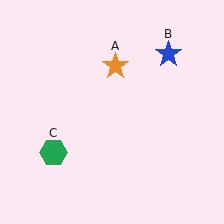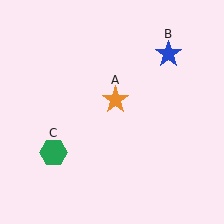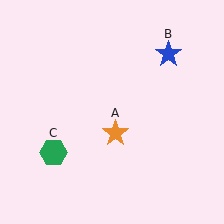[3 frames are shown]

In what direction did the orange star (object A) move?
The orange star (object A) moved down.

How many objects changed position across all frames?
1 object changed position: orange star (object A).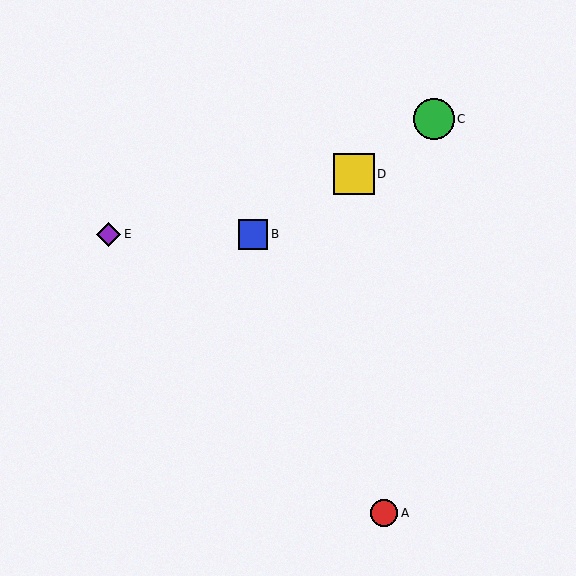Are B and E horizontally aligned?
Yes, both are at y≈234.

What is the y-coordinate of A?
Object A is at y≈513.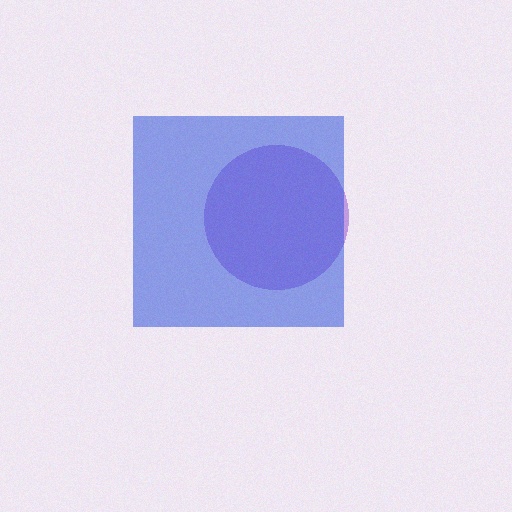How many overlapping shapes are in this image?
There are 2 overlapping shapes in the image.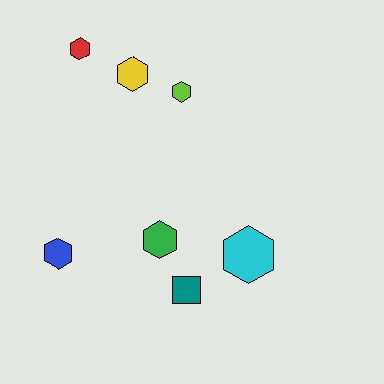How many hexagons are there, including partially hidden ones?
There are 6 hexagons.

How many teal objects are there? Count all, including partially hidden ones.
There is 1 teal object.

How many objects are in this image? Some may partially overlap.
There are 7 objects.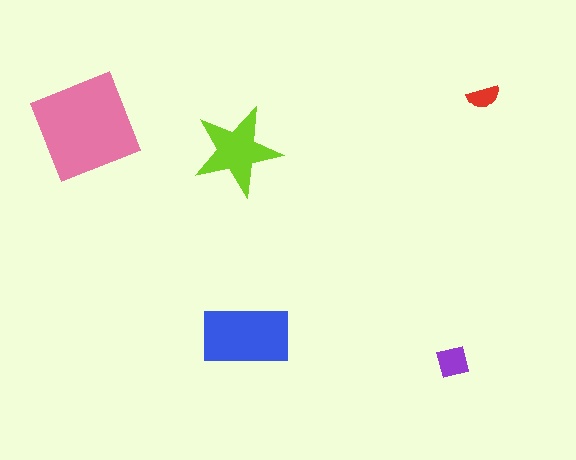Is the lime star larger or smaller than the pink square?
Smaller.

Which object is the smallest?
The red semicircle.